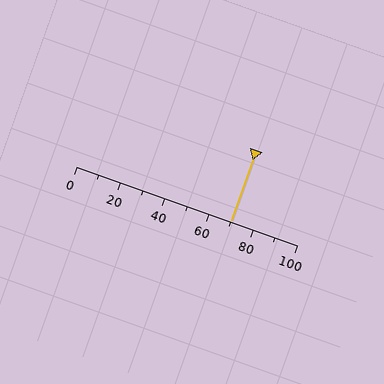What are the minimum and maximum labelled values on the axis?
The axis runs from 0 to 100.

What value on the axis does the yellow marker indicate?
The marker indicates approximately 70.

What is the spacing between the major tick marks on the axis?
The major ticks are spaced 20 apart.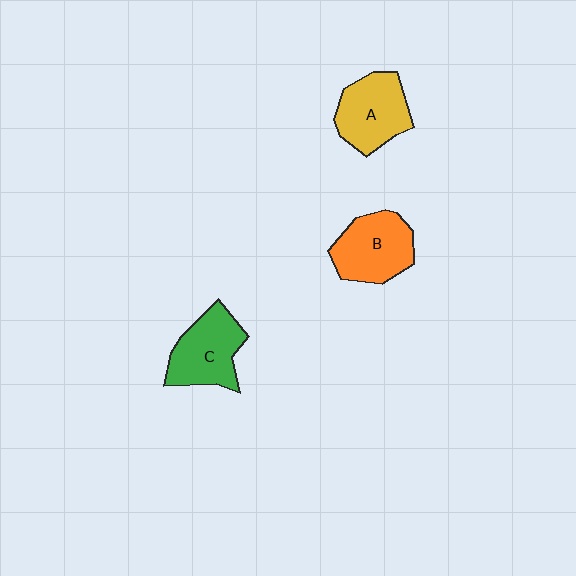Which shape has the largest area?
Shape B (orange).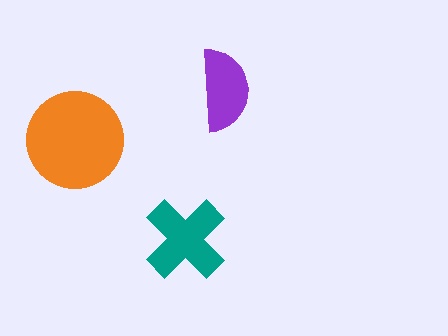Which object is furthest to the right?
The purple semicircle is rightmost.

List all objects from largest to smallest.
The orange circle, the teal cross, the purple semicircle.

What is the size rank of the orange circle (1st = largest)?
1st.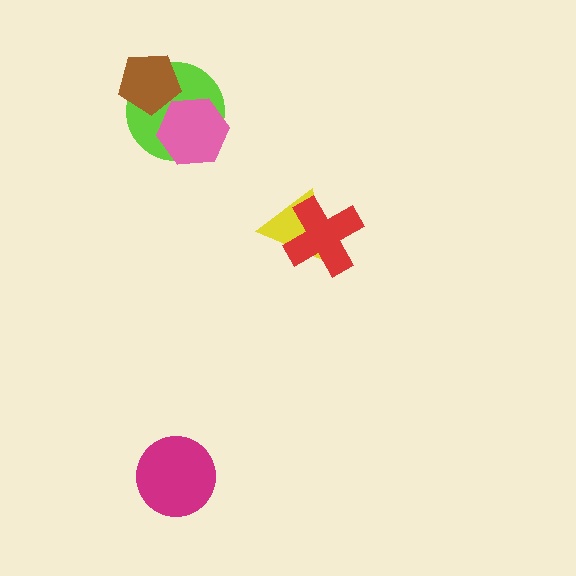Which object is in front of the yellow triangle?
The red cross is in front of the yellow triangle.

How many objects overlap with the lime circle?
2 objects overlap with the lime circle.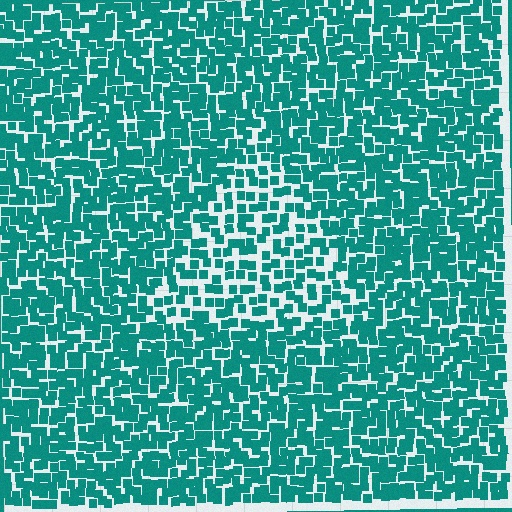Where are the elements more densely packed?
The elements are more densely packed outside the triangle boundary.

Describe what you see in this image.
The image contains small teal elements arranged at two different densities. A triangle-shaped region is visible where the elements are less densely packed than the surrounding area.